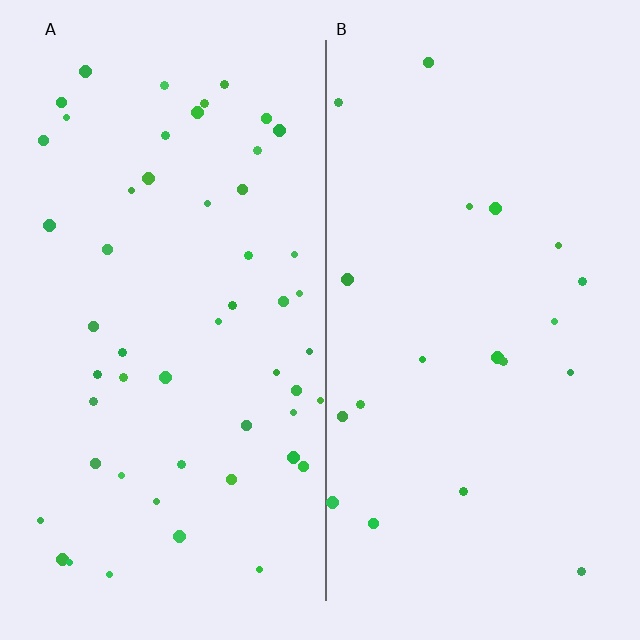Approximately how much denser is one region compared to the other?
Approximately 2.6× — region A over region B.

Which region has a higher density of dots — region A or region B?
A (the left).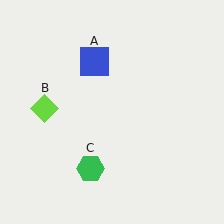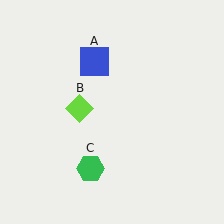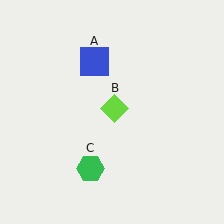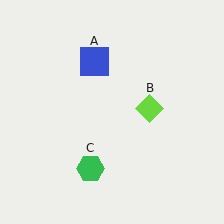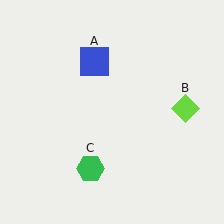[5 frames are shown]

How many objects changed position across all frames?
1 object changed position: lime diamond (object B).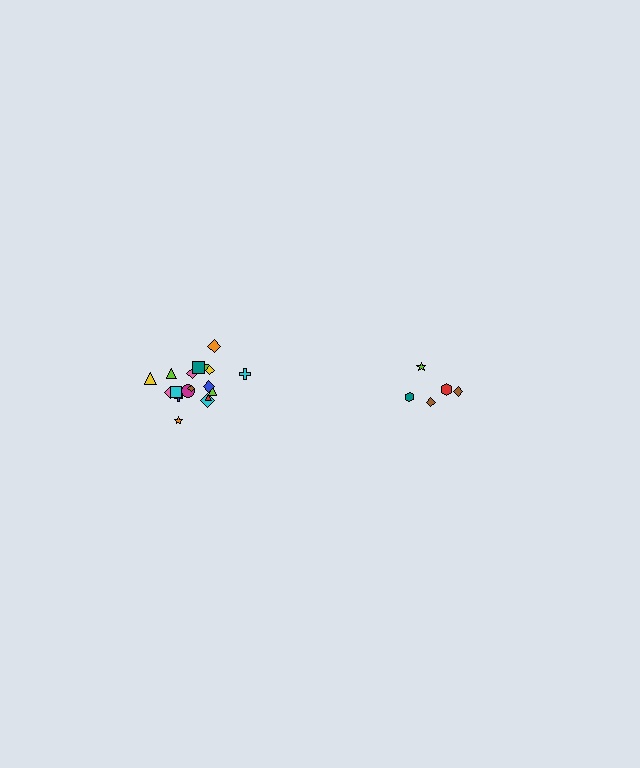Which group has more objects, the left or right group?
The left group.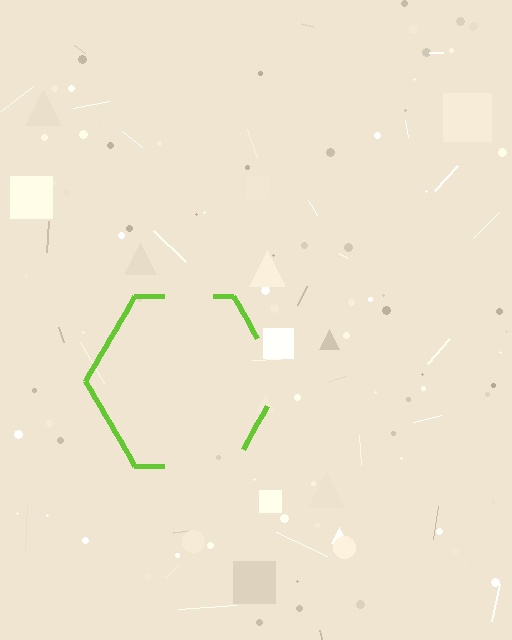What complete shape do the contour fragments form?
The contour fragments form a hexagon.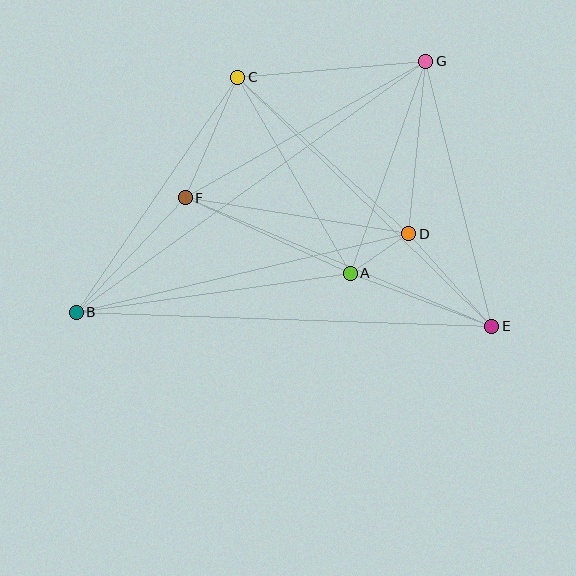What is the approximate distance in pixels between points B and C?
The distance between B and C is approximately 285 pixels.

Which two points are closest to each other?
Points A and D are closest to each other.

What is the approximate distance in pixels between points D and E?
The distance between D and E is approximately 124 pixels.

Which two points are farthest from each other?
Points B and G are farthest from each other.